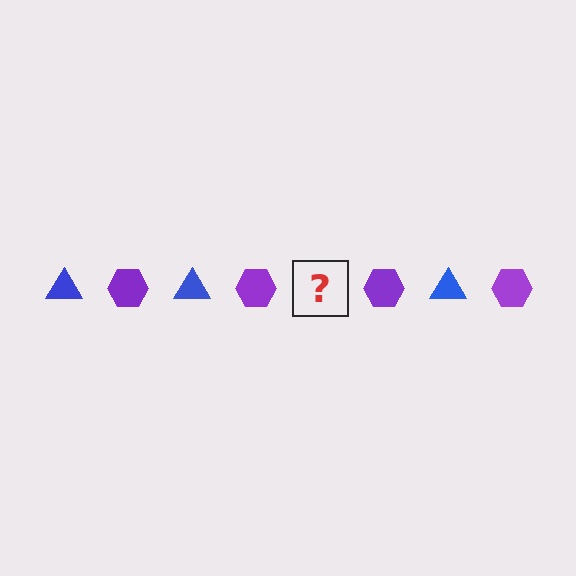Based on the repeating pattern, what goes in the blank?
The blank should be a blue triangle.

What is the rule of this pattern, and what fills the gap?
The rule is that the pattern alternates between blue triangle and purple hexagon. The gap should be filled with a blue triangle.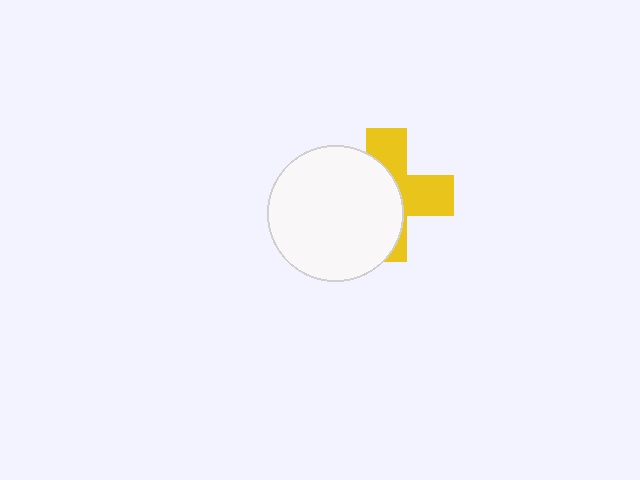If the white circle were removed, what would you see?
You would see the complete yellow cross.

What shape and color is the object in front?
The object in front is a white circle.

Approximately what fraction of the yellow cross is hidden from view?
Roughly 55% of the yellow cross is hidden behind the white circle.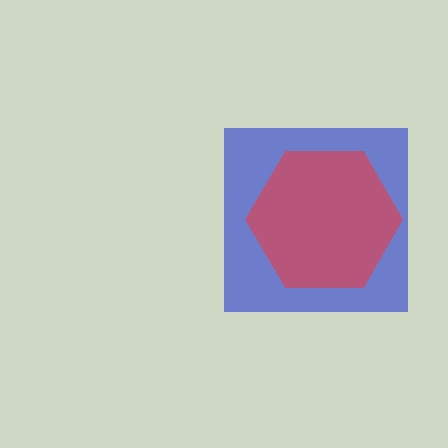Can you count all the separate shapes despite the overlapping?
Yes, there are 2 separate shapes.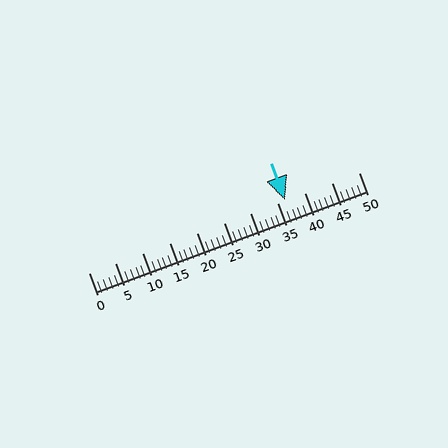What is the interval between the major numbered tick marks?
The major tick marks are spaced 5 units apart.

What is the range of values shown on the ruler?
The ruler shows values from 0 to 50.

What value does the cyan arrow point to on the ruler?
The cyan arrow points to approximately 36.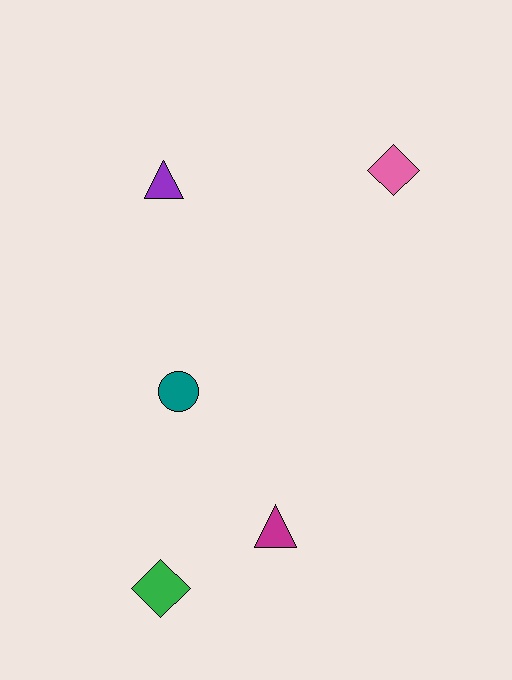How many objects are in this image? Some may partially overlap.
There are 5 objects.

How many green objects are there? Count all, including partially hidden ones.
There is 1 green object.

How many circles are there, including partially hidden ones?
There is 1 circle.